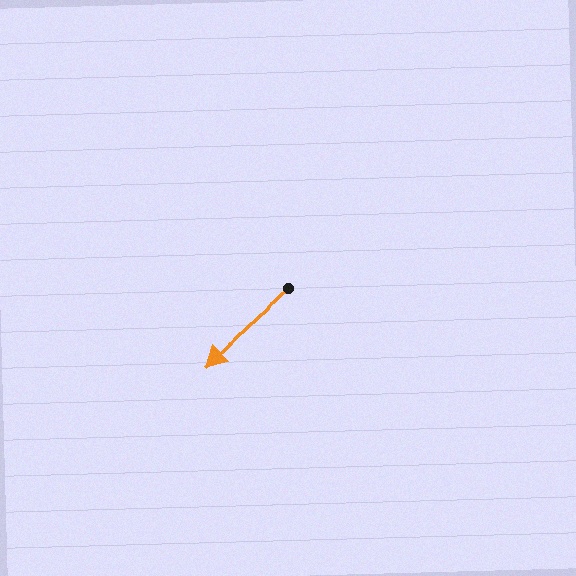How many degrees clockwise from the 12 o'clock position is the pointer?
Approximately 228 degrees.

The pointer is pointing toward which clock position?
Roughly 8 o'clock.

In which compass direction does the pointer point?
Southwest.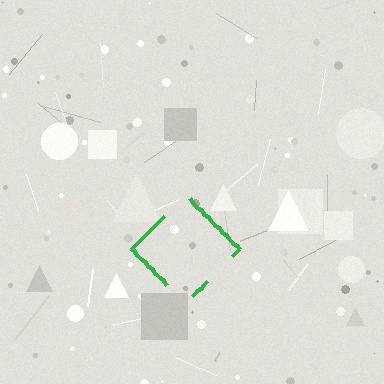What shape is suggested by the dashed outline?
The dashed outline suggests a diamond.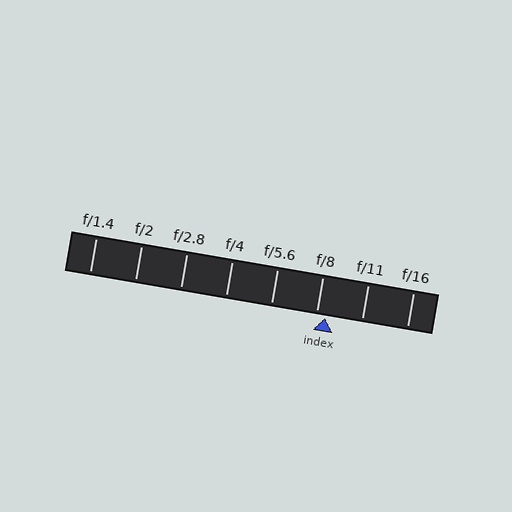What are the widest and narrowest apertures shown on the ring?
The widest aperture shown is f/1.4 and the narrowest is f/16.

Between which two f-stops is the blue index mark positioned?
The index mark is between f/8 and f/11.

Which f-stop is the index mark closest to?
The index mark is closest to f/8.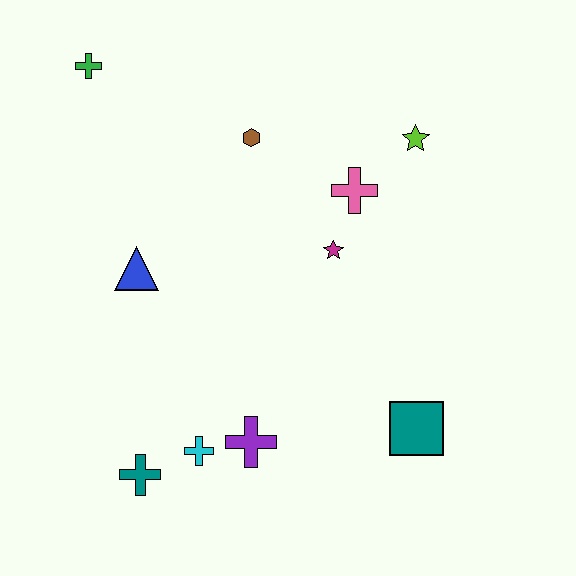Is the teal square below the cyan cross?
No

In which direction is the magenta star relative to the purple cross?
The magenta star is above the purple cross.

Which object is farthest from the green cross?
The teal square is farthest from the green cross.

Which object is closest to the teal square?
The purple cross is closest to the teal square.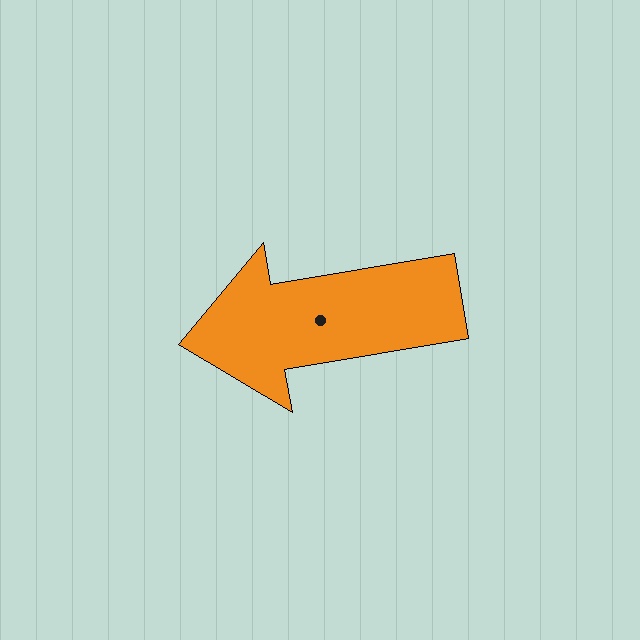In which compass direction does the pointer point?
West.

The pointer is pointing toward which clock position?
Roughly 9 o'clock.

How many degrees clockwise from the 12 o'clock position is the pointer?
Approximately 260 degrees.